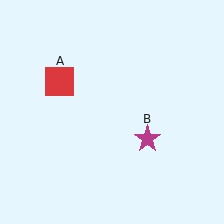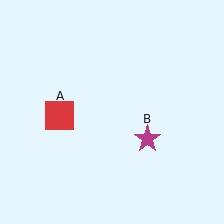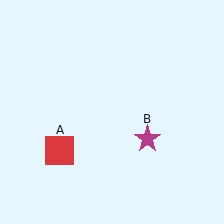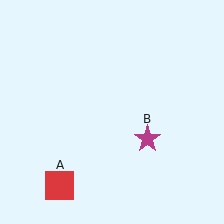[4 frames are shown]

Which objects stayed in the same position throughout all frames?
Magenta star (object B) remained stationary.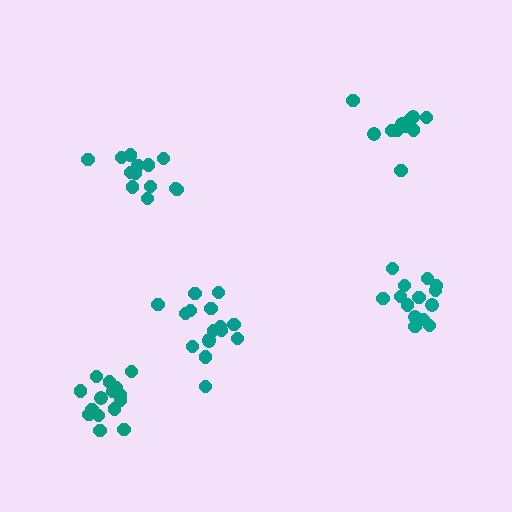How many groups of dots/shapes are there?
There are 5 groups.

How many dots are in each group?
Group 1: 15 dots, Group 2: 14 dots, Group 3: 15 dots, Group 4: 11 dots, Group 5: 16 dots (71 total).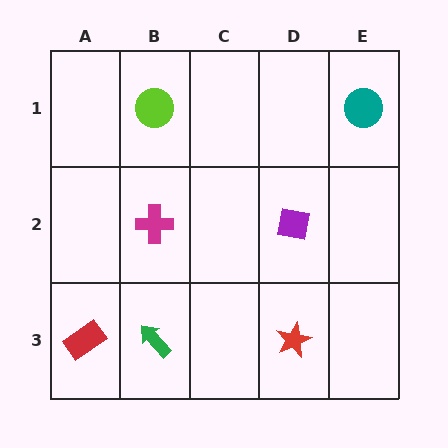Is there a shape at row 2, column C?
No, that cell is empty.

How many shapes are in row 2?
2 shapes.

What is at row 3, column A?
A red rectangle.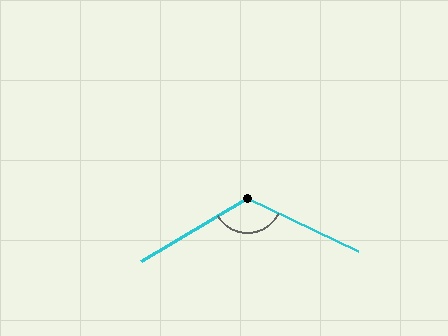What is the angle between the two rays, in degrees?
Approximately 124 degrees.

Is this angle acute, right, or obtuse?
It is obtuse.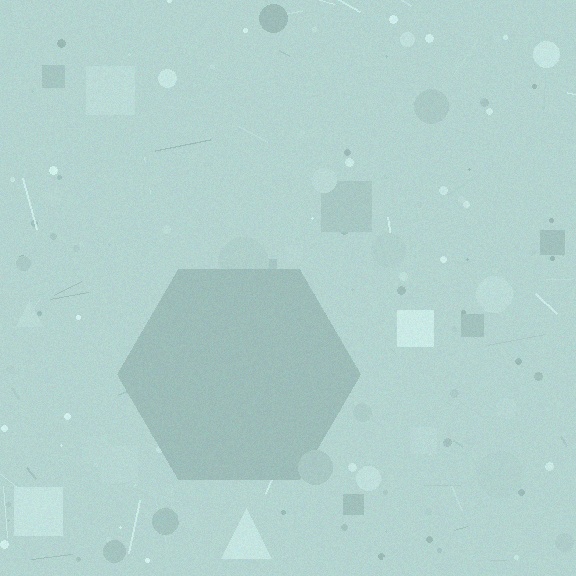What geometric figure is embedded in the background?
A hexagon is embedded in the background.